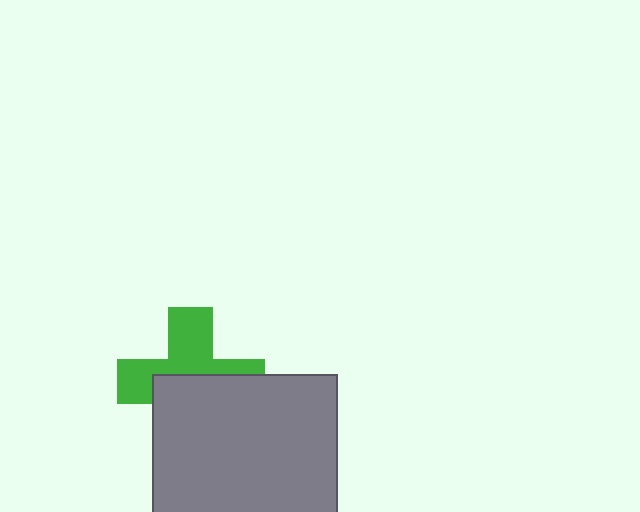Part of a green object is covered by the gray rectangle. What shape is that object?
It is a cross.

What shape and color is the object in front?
The object in front is a gray rectangle.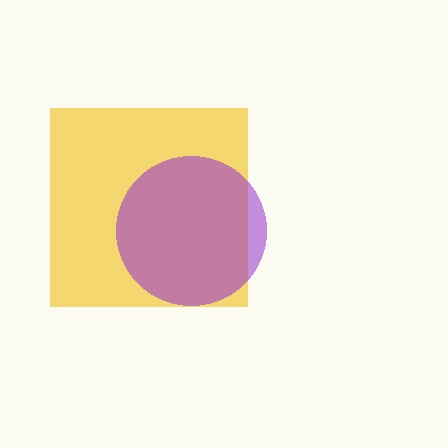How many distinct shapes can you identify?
There are 2 distinct shapes: a yellow square, a purple circle.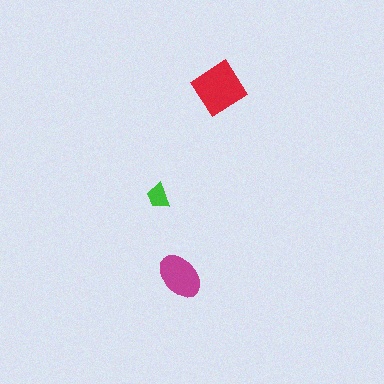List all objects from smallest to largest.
The green trapezoid, the magenta ellipse, the red diamond.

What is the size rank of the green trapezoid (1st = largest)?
3rd.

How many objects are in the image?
There are 3 objects in the image.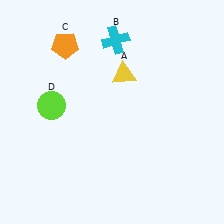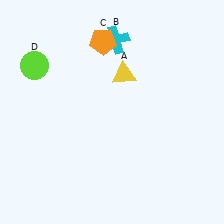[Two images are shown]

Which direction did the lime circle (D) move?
The lime circle (D) moved up.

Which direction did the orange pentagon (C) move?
The orange pentagon (C) moved right.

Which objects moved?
The objects that moved are: the orange pentagon (C), the lime circle (D).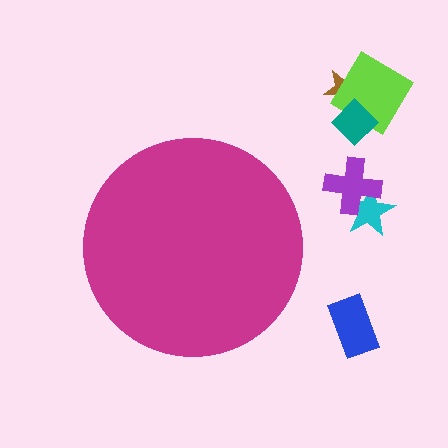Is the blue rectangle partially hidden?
No, the blue rectangle is fully visible.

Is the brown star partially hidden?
No, the brown star is fully visible.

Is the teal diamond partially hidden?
No, the teal diamond is fully visible.